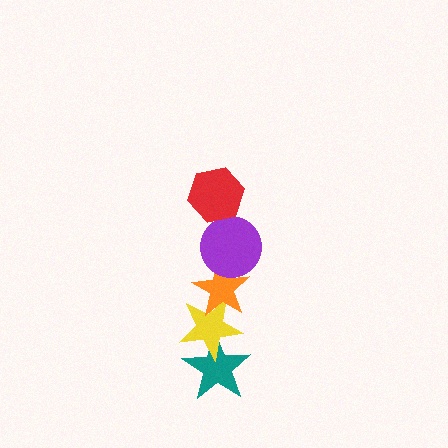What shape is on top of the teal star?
The yellow star is on top of the teal star.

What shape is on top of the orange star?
The purple circle is on top of the orange star.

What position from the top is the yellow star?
The yellow star is 4th from the top.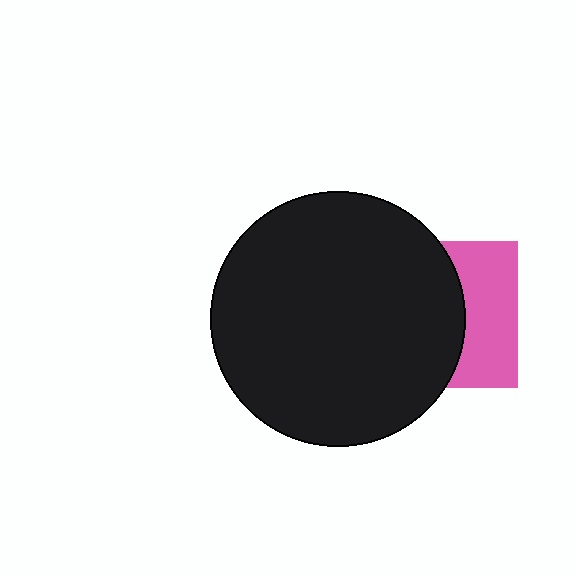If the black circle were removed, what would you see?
You would see the complete pink square.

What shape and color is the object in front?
The object in front is a black circle.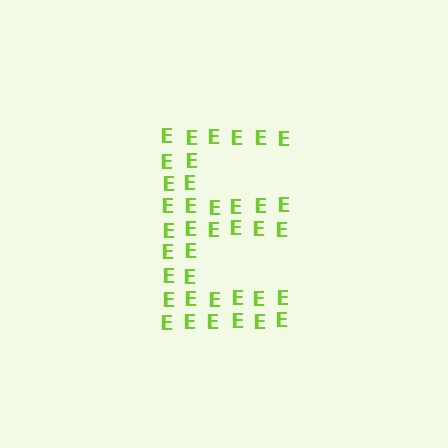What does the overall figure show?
The overall figure shows the letter E.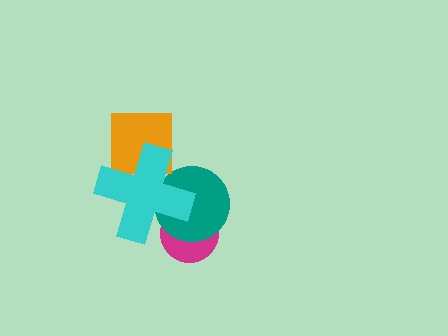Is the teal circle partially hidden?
Yes, it is partially covered by another shape.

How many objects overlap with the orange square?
1 object overlaps with the orange square.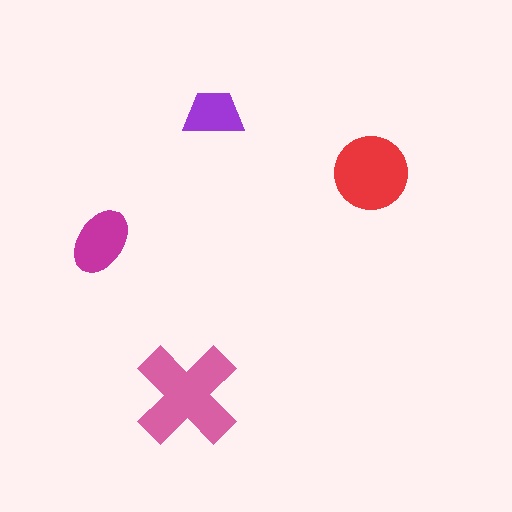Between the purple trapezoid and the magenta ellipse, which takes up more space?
The magenta ellipse.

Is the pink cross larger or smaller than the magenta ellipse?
Larger.